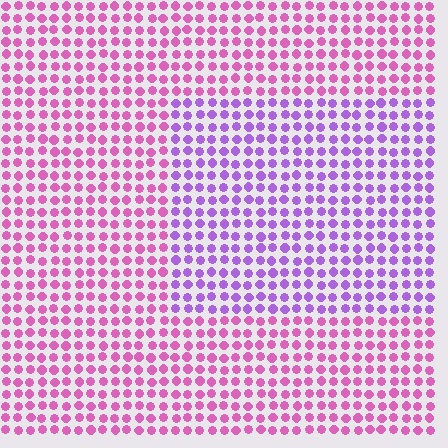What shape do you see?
I see a rectangle.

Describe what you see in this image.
The image is filled with small pink elements in a uniform arrangement. A rectangle-shaped region is visible where the elements are tinted to a slightly different hue, forming a subtle color boundary.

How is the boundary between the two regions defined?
The boundary is defined purely by a slight shift in hue (about 40 degrees). Spacing, size, and orientation are identical on both sides.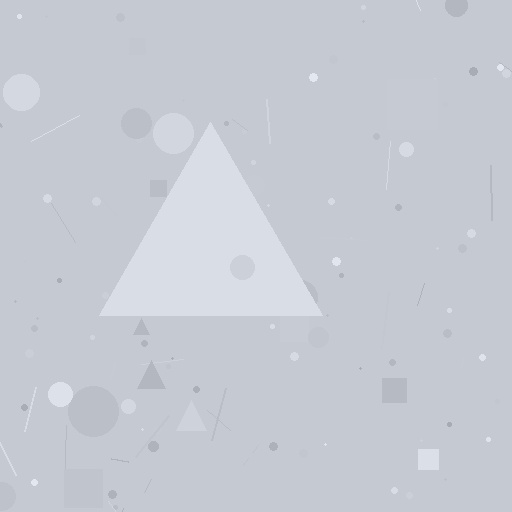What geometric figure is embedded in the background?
A triangle is embedded in the background.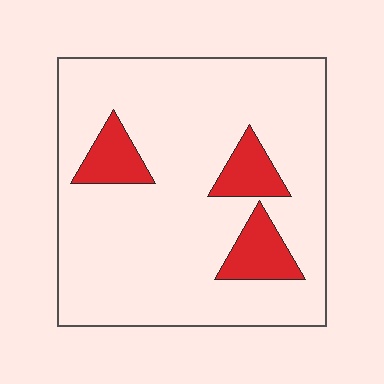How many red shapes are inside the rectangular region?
3.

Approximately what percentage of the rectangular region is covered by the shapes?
Approximately 15%.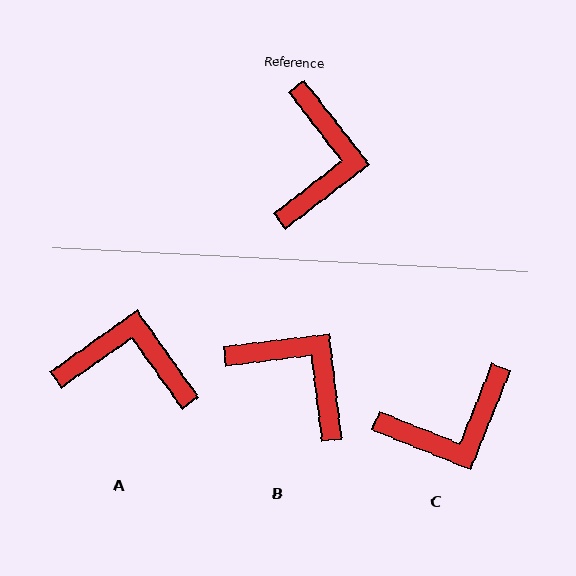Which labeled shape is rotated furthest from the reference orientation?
A, about 87 degrees away.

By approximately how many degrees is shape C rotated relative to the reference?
Approximately 60 degrees clockwise.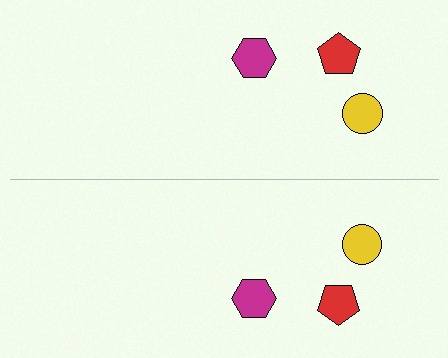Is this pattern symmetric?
Yes, this pattern has bilateral (reflection) symmetry.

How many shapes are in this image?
There are 6 shapes in this image.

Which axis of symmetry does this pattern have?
The pattern has a horizontal axis of symmetry running through the center of the image.